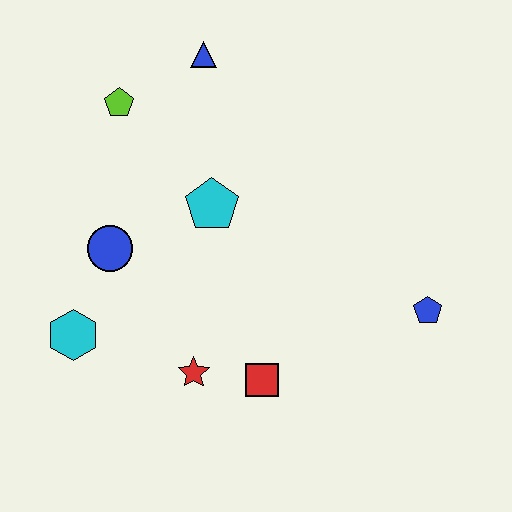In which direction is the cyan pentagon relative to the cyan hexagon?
The cyan pentagon is to the right of the cyan hexagon.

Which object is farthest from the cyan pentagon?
The blue pentagon is farthest from the cyan pentagon.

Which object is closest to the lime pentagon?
The blue triangle is closest to the lime pentagon.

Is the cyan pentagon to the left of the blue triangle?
No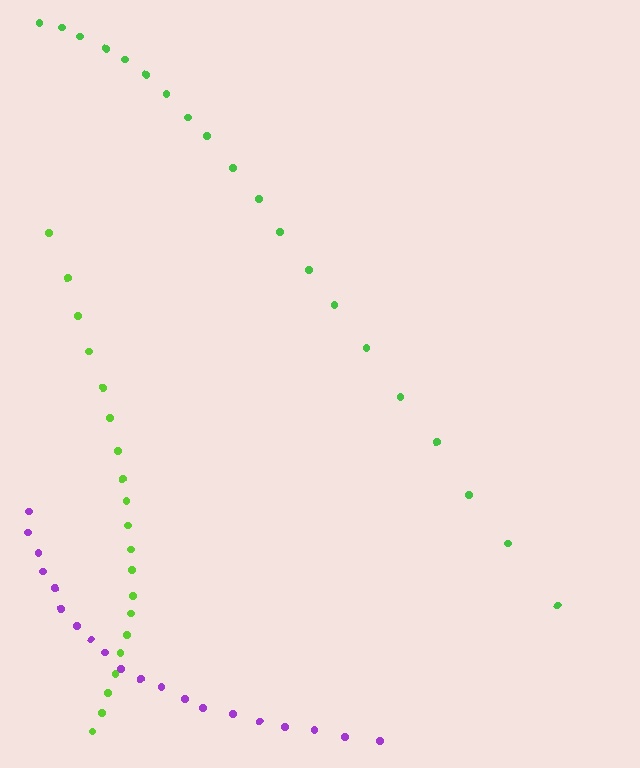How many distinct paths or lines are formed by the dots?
There are 3 distinct paths.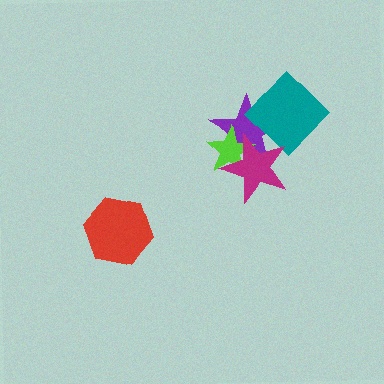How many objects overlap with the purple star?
3 objects overlap with the purple star.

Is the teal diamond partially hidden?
Yes, it is partially covered by another shape.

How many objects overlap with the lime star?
2 objects overlap with the lime star.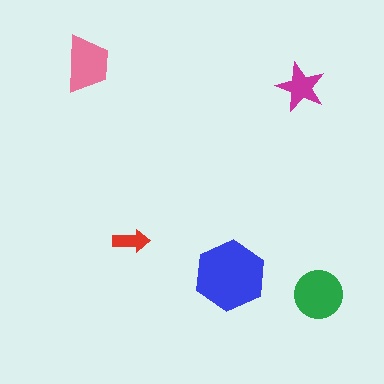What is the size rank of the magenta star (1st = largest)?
4th.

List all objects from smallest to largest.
The red arrow, the magenta star, the pink trapezoid, the green circle, the blue hexagon.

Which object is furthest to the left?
The pink trapezoid is leftmost.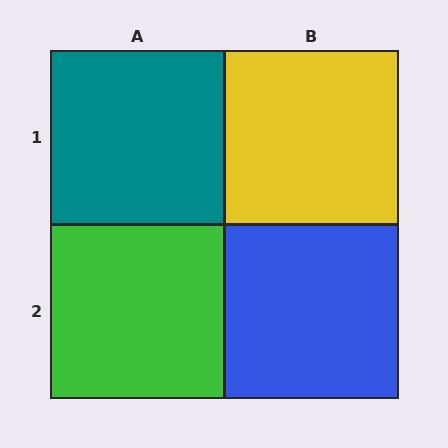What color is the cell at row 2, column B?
Blue.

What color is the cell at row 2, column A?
Green.